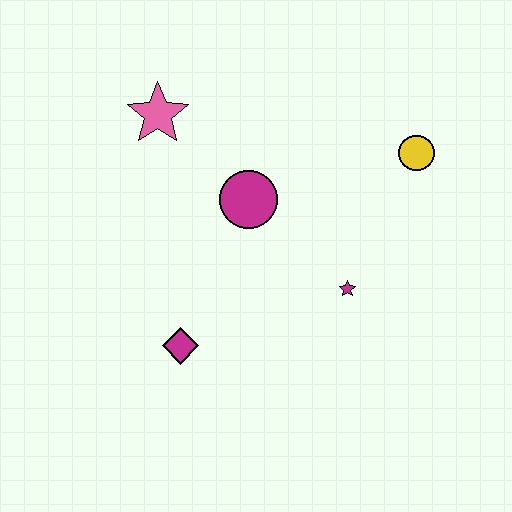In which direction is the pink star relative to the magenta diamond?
The pink star is above the magenta diamond.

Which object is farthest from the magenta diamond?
The yellow circle is farthest from the magenta diamond.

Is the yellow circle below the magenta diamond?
No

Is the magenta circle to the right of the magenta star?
No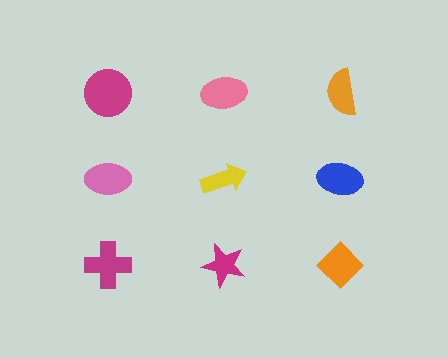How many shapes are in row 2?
3 shapes.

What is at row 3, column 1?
A magenta cross.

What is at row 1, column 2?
A pink ellipse.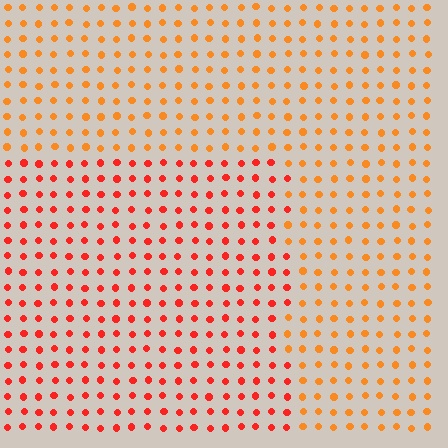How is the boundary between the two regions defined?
The boundary is defined purely by a slight shift in hue (about 29 degrees). Spacing, size, and orientation are identical on both sides.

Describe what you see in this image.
The image is filled with small orange elements in a uniform arrangement. A rectangle-shaped region is visible where the elements are tinted to a slightly different hue, forming a subtle color boundary.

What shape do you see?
I see a rectangle.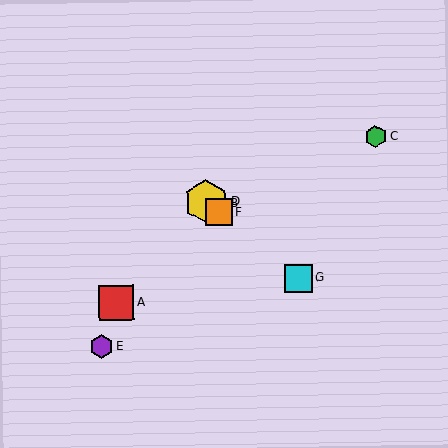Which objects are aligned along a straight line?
Objects B, D, F, G are aligned along a straight line.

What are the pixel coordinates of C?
Object C is at (375, 136).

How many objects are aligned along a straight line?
4 objects (B, D, F, G) are aligned along a straight line.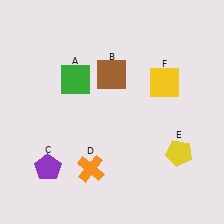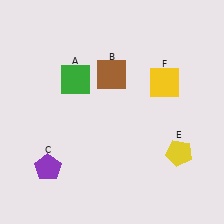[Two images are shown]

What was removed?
The orange cross (D) was removed in Image 2.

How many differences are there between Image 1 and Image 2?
There is 1 difference between the two images.